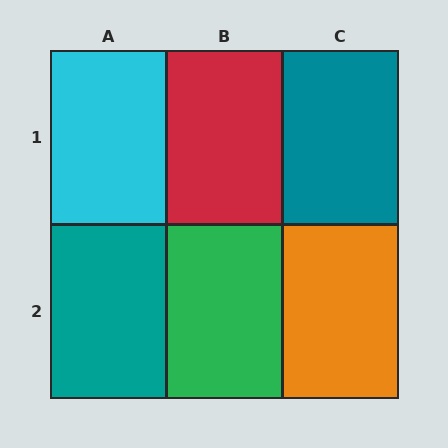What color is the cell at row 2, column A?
Teal.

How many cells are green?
1 cell is green.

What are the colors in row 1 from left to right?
Cyan, red, teal.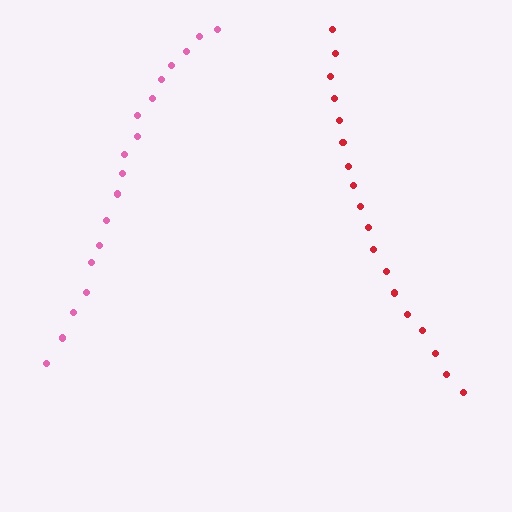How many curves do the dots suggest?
There are 2 distinct paths.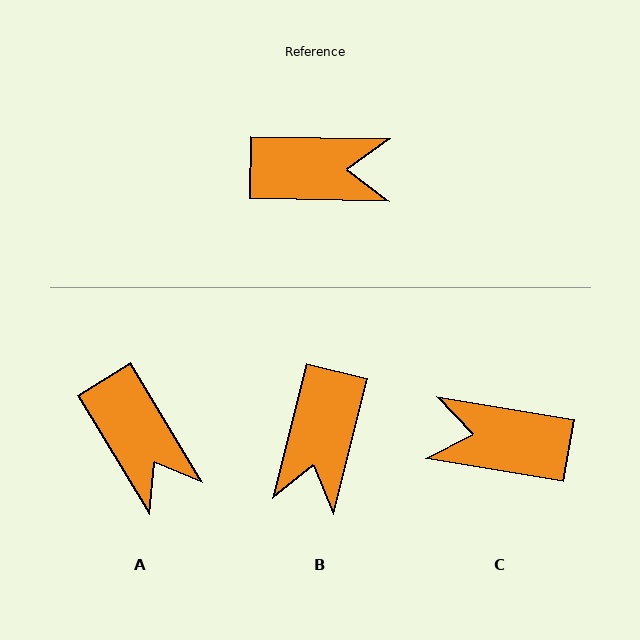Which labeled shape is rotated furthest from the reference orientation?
C, about 172 degrees away.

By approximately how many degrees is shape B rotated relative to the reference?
Approximately 103 degrees clockwise.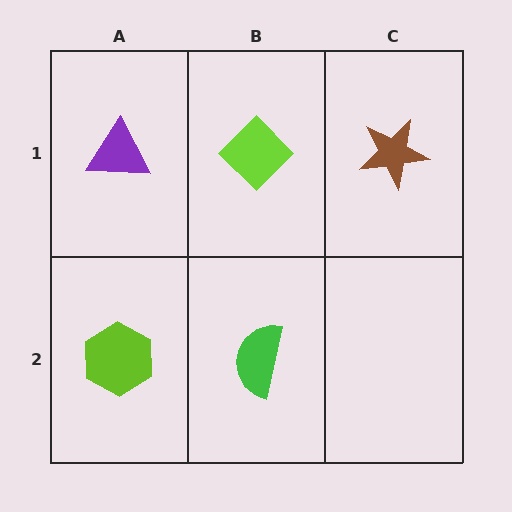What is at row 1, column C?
A brown star.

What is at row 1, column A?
A purple triangle.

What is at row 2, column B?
A green semicircle.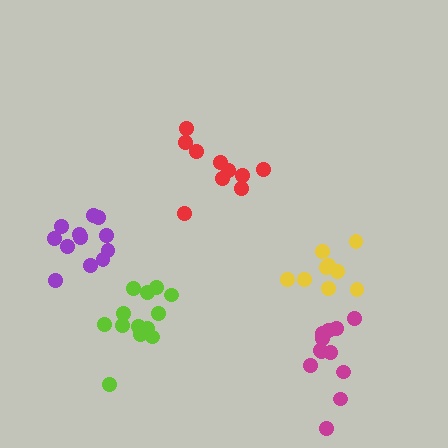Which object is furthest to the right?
The magenta cluster is rightmost.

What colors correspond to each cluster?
The clusters are colored: yellow, magenta, purple, red, lime.